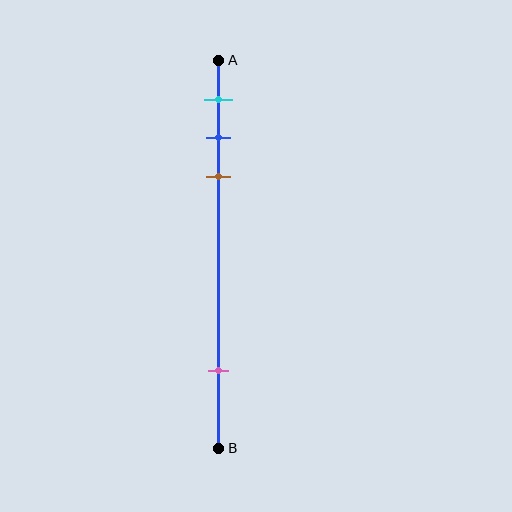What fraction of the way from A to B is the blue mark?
The blue mark is approximately 20% (0.2) of the way from A to B.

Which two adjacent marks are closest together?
The blue and brown marks are the closest adjacent pair.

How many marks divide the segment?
There are 4 marks dividing the segment.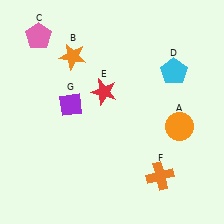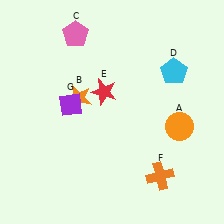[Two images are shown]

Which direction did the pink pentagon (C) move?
The pink pentagon (C) moved right.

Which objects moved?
The objects that moved are: the orange star (B), the pink pentagon (C).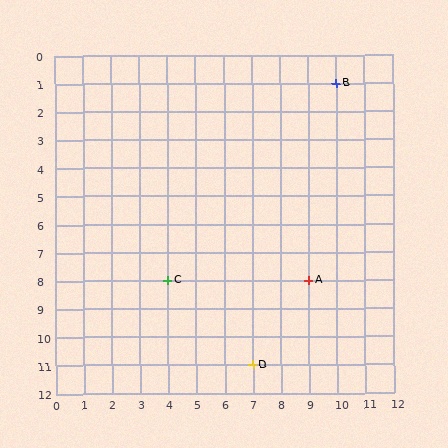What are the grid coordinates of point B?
Point B is at grid coordinates (10, 1).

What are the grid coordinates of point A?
Point A is at grid coordinates (9, 8).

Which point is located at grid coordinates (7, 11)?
Point D is at (7, 11).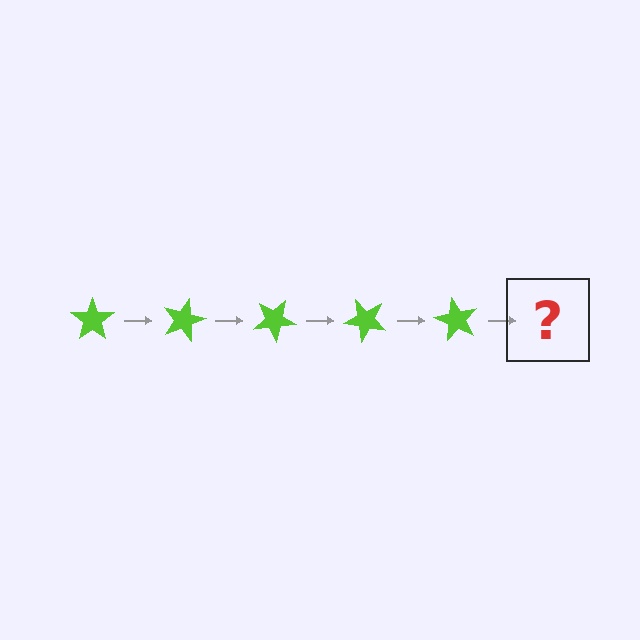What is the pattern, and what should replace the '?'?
The pattern is that the star rotates 15 degrees each step. The '?' should be a lime star rotated 75 degrees.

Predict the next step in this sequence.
The next step is a lime star rotated 75 degrees.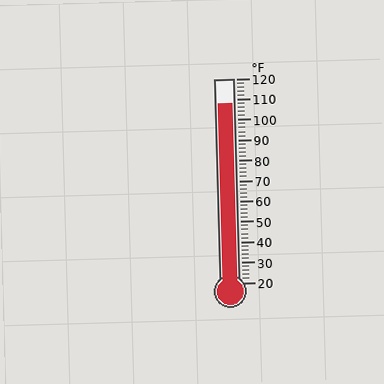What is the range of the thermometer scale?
The thermometer scale ranges from 20°F to 120°F.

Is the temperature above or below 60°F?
The temperature is above 60°F.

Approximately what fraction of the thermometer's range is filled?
The thermometer is filled to approximately 90% of its range.